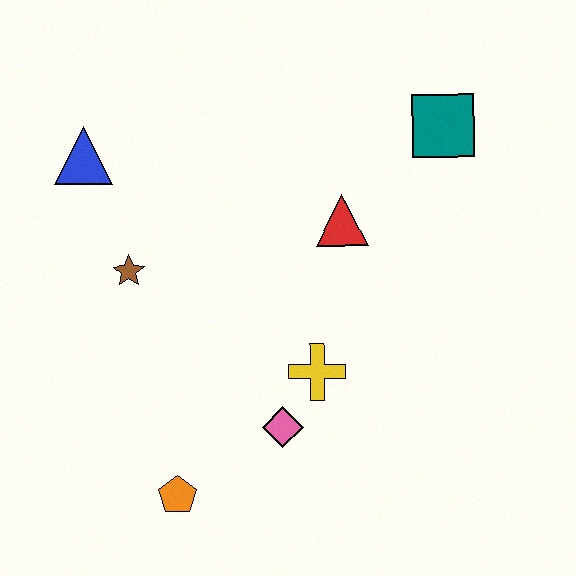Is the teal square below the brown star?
No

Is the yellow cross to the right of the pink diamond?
Yes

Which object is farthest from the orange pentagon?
The teal square is farthest from the orange pentagon.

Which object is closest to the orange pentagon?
The pink diamond is closest to the orange pentagon.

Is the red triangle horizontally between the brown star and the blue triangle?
No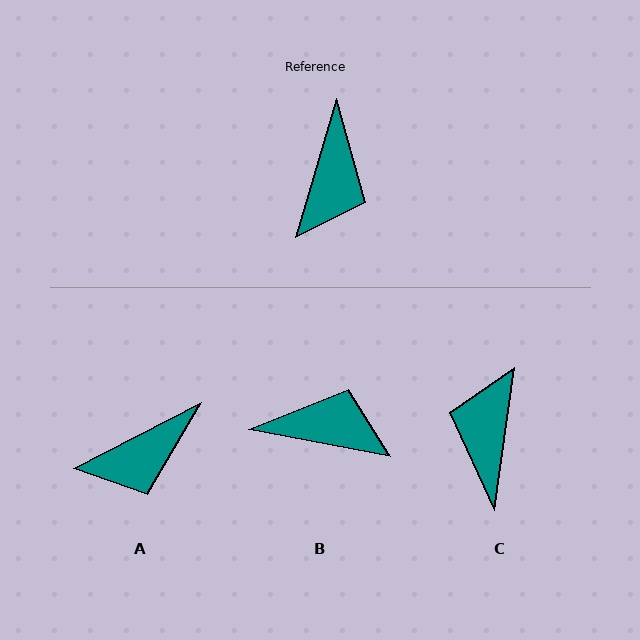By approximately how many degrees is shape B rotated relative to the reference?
Approximately 96 degrees counter-clockwise.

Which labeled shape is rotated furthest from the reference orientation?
C, about 172 degrees away.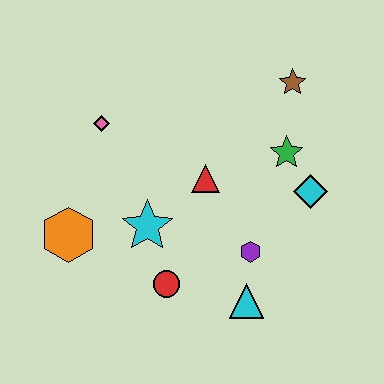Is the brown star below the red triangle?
No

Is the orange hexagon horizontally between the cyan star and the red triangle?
No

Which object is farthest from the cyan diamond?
The orange hexagon is farthest from the cyan diamond.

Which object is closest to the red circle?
The cyan star is closest to the red circle.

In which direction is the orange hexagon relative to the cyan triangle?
The orange hexagon is to the left of the cyan triangle.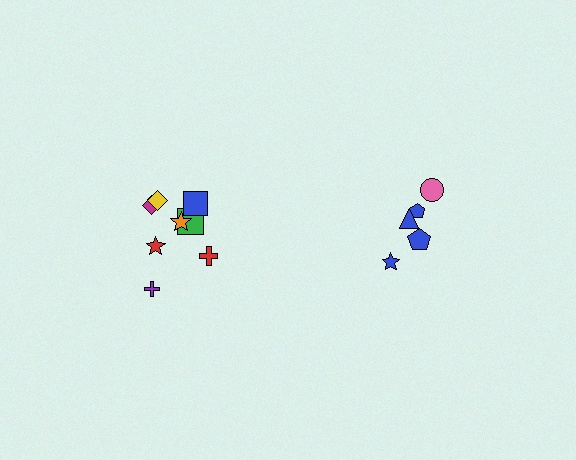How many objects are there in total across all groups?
There are 13 objects.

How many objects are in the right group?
There are 5 objects.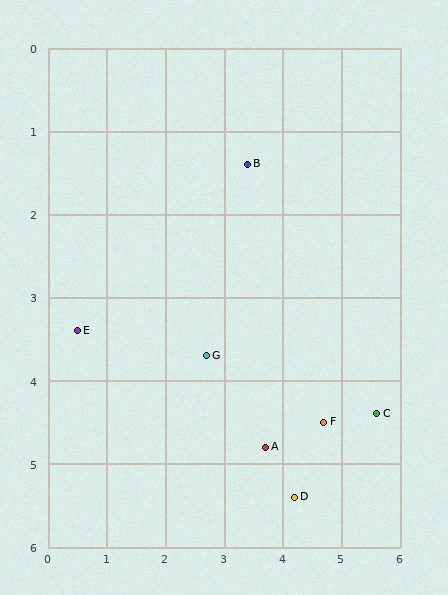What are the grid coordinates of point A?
Point A is at approximately (3.7, 4.8).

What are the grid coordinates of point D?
Point D is at approximately (4.2, 5.4).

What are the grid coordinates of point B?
Point B is at approximately (3.4, 1.4).